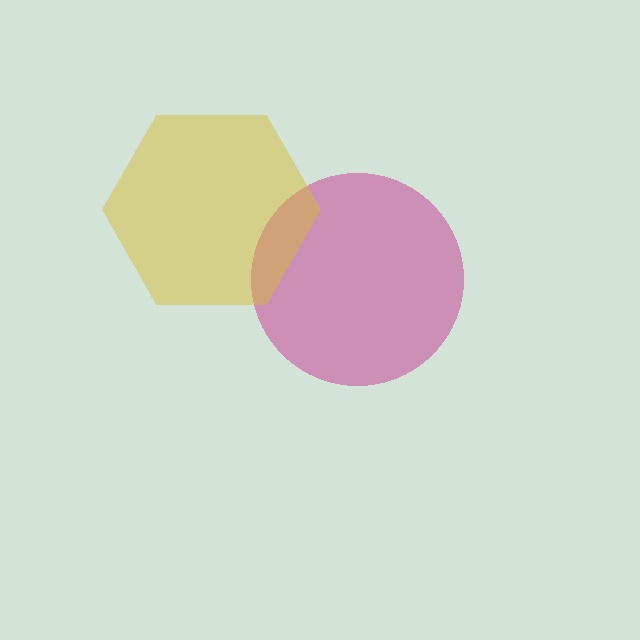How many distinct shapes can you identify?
There are 2 distinct shapes: a magenta circle, a yellow hexagon.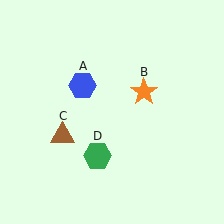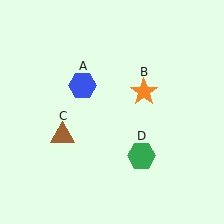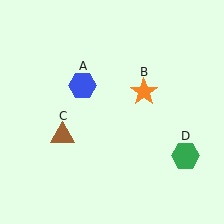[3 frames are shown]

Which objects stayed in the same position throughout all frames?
Blue hexagon (object A) and orange star (object B) and brown triangle (object C) remained stationary.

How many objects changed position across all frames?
1 object changed position: green hexagon (object D).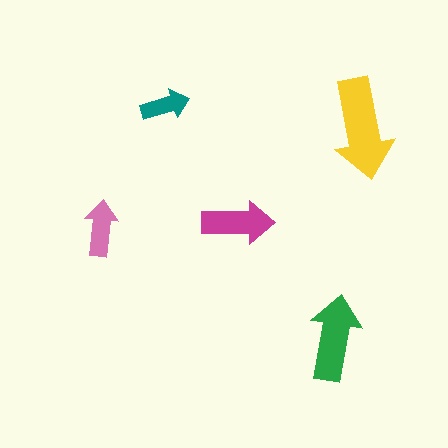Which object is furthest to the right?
The yellow arrow is rightmost.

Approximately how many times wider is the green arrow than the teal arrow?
About 1.5 times wider.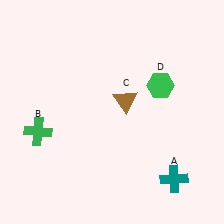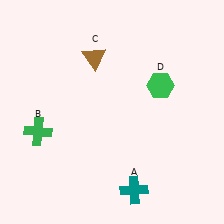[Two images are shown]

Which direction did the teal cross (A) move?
The teal cross (A) moved left.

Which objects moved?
The objects that moved are: the teal cross (A), the brown triangle (C).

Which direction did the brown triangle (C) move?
The brown triangle (C) moved up.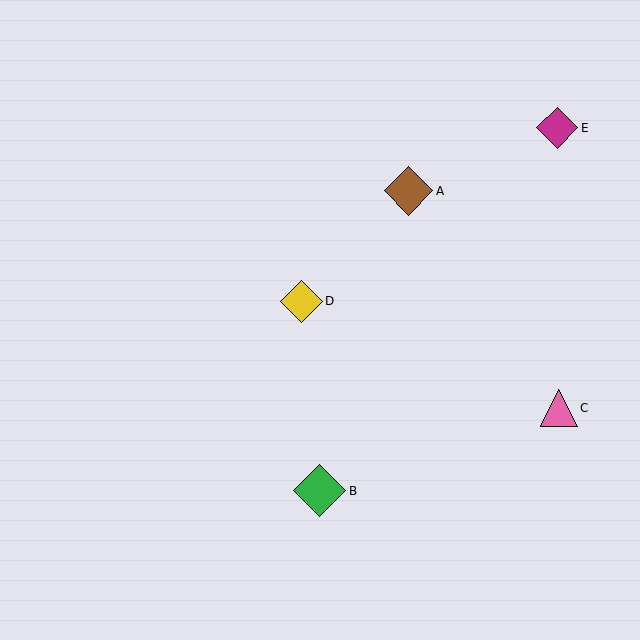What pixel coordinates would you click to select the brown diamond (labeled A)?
Click at (409, 191) to select the brown diamond A.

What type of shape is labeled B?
Shape B is a green diamond.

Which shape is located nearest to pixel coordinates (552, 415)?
The pink triangle (labeled C) at (559, 408) is nearest to that location.